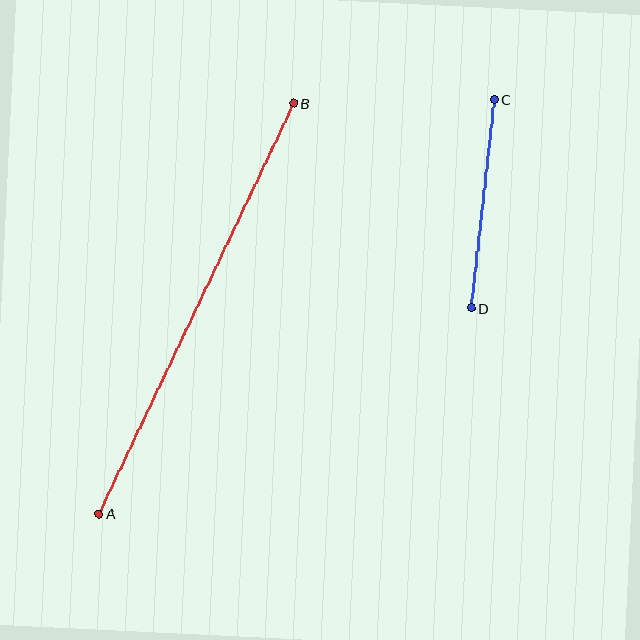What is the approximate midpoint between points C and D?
The midpoint is at approximately (483, 204) pixels.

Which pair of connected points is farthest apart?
Points A and B are farthest apart.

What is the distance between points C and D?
The distance is approximately 210 pixels.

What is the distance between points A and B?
The distance is approximately 454 pixels.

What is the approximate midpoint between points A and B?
The midpoint is at approximately (197, 309) pixels.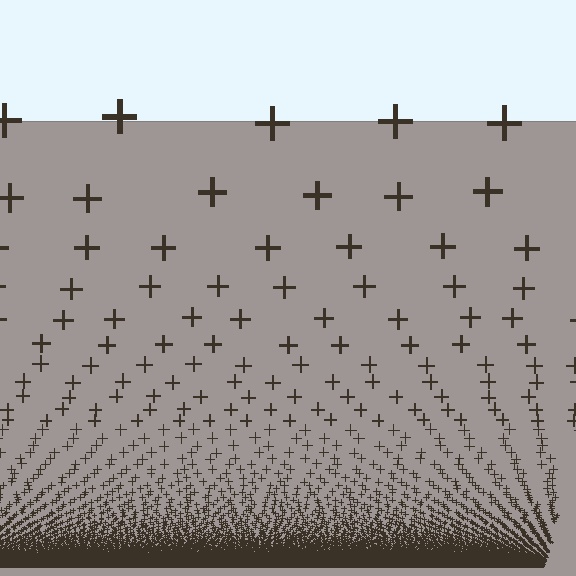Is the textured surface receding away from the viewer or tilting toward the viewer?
The surface appears to tilt toward the viewer. Texture elements get larger and sparser toward the top.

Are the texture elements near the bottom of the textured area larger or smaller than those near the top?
Smaller. The gradient is inverted — elements near the bottom are smaller and denser.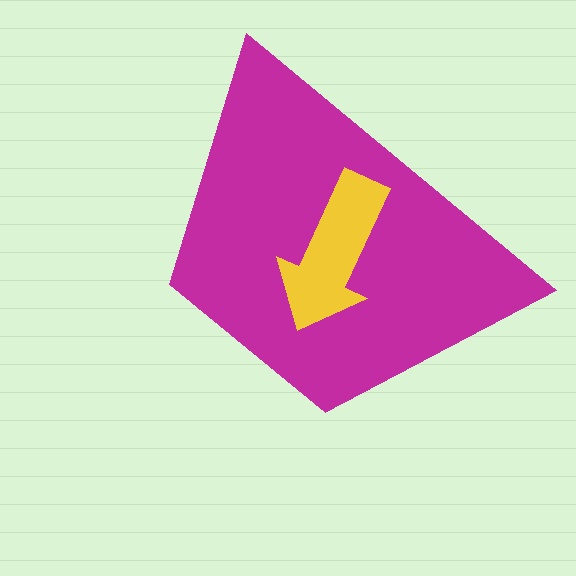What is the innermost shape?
The yellow arrow.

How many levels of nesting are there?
2.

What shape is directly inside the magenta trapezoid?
The yellow arrow.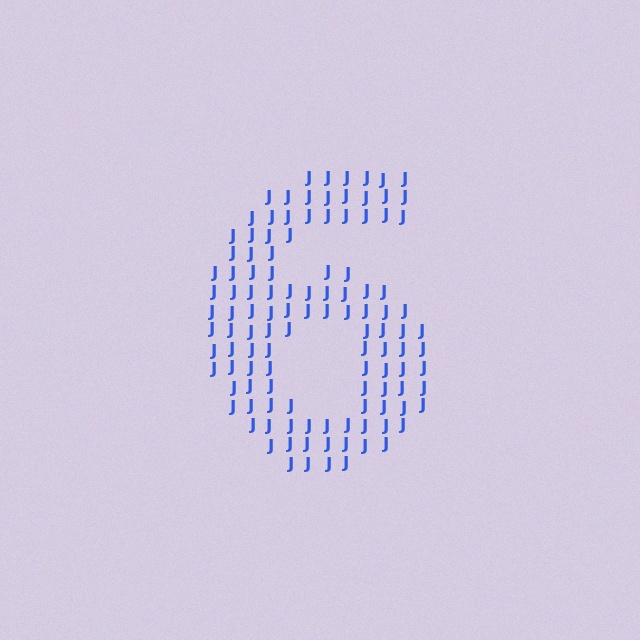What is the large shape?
The large shape is the digit 6.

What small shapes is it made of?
It is made of small letter J's.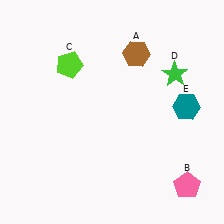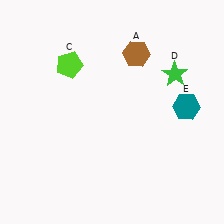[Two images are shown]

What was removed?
The pink pentagon (B) was removed in Image 2.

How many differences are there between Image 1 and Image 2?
There is 1 difference between the two images.